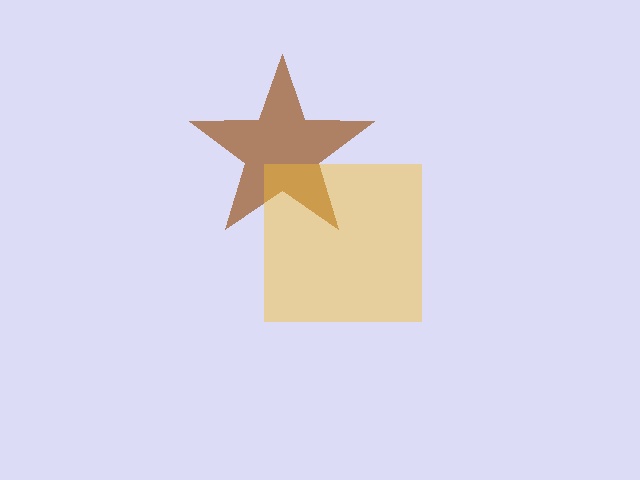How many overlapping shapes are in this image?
There are 2 overlapping shapes in the image.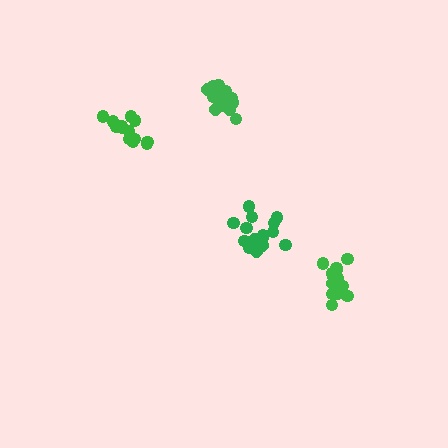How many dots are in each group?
Group 1: 13 dots, Group 2: 16 dots, Group 3: 13 dots, Group 4: 17 dots (59 total).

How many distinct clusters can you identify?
There are 4 distinct clusters.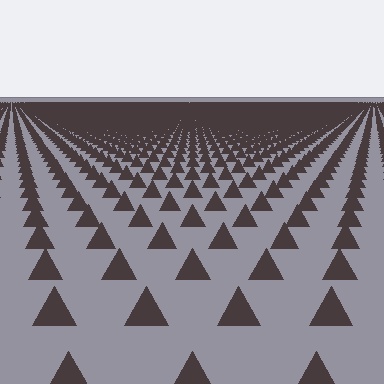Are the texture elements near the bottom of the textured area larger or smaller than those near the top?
Larger. Near the bottom, elements are closer to the viewer and appear at a bigger on-screen size.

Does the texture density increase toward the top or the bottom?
Density increases toward the top.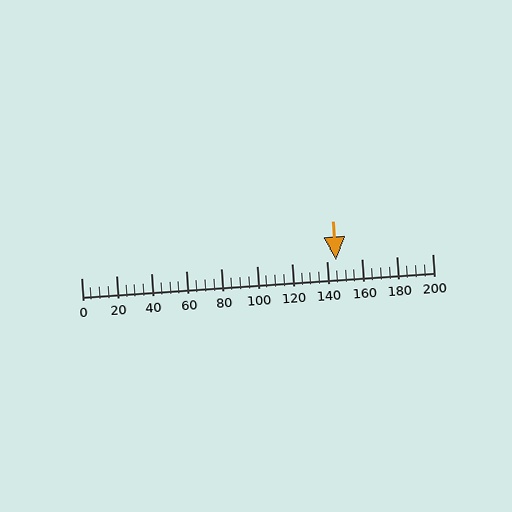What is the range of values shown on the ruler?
The ruler shows values from 0 to 200.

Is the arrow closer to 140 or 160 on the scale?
The arrow is closer to 140.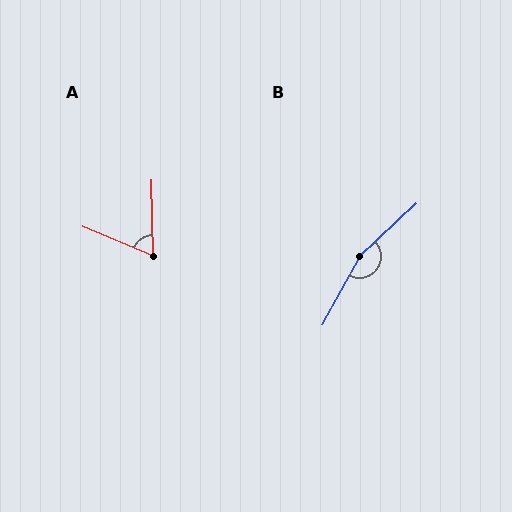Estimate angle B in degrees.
Approximately 162 degrees.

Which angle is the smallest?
A, at approximately 66 degrees.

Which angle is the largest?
B, at approximately 162 degrees.